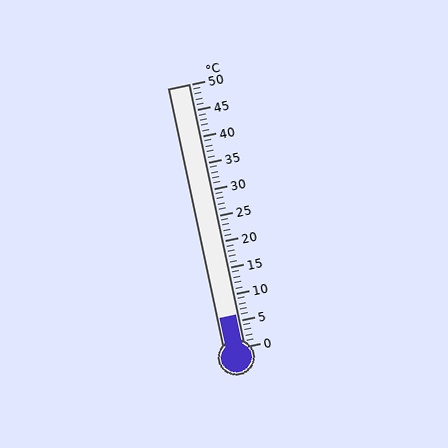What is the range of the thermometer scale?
The thermometer scale ranges from 0°C to 50°C.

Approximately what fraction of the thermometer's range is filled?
The thermometer is filled to approximately 10% of its range.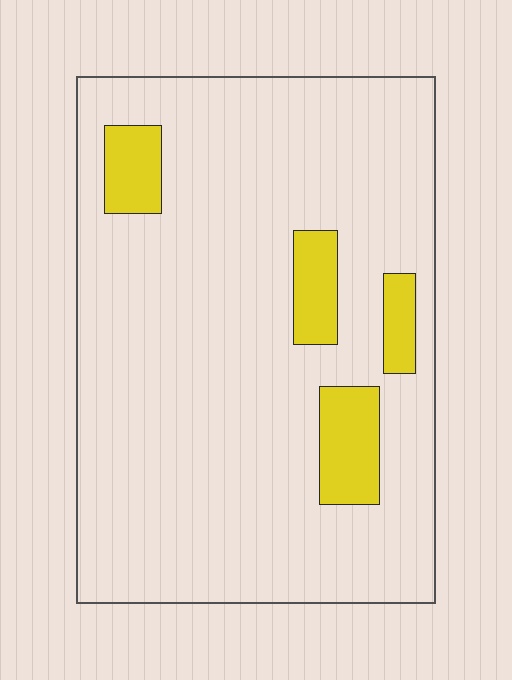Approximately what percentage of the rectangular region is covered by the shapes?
Approximately 10%.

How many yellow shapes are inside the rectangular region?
4.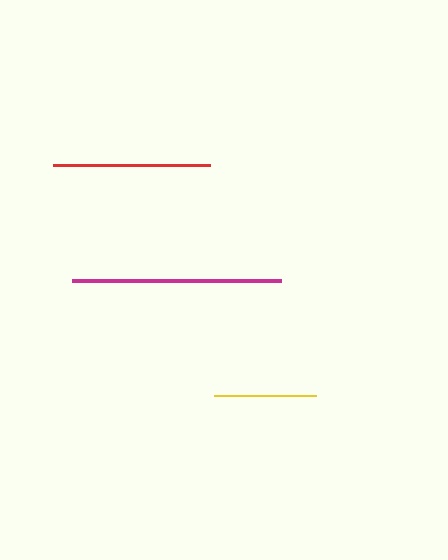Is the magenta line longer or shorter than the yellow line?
The magenta line is longer than the yellow line.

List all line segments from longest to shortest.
From longest to shortest: magenta, red, yellow.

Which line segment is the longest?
The magenta line is the longest at approximately 209 pixels.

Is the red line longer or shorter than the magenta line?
The magenta line is longer than the red line.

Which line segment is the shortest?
The yellow line is the shortest at approximately 102 pixels.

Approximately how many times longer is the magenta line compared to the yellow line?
The magenta line is approximately 2.1 times the length of the yellow line.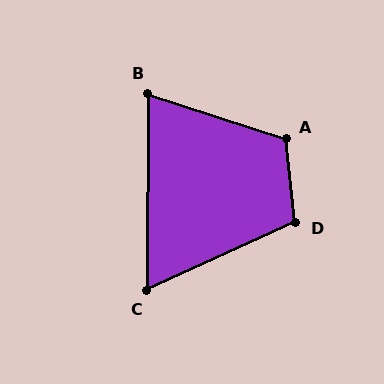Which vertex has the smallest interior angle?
C, at approximately 66 degrees.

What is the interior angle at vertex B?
Approximately 72 degrees (acute).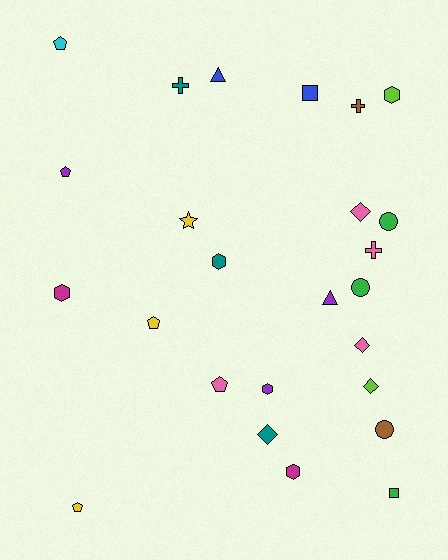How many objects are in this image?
There are 25 objects.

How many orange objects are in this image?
There are no orange objects.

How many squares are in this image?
There are 2 squares.